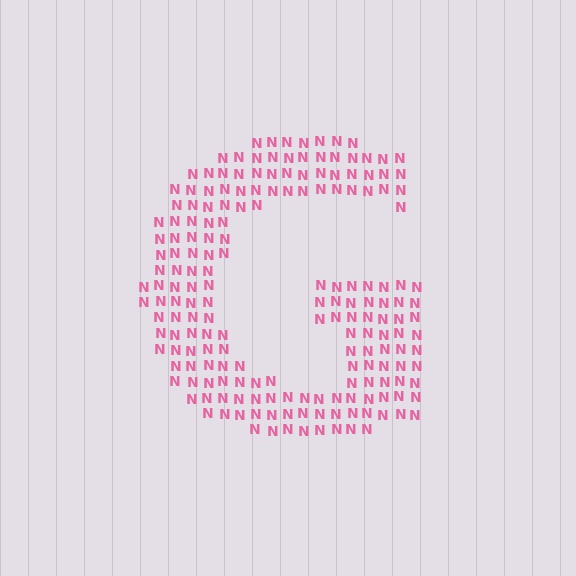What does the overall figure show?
The overall figure shows the letter G.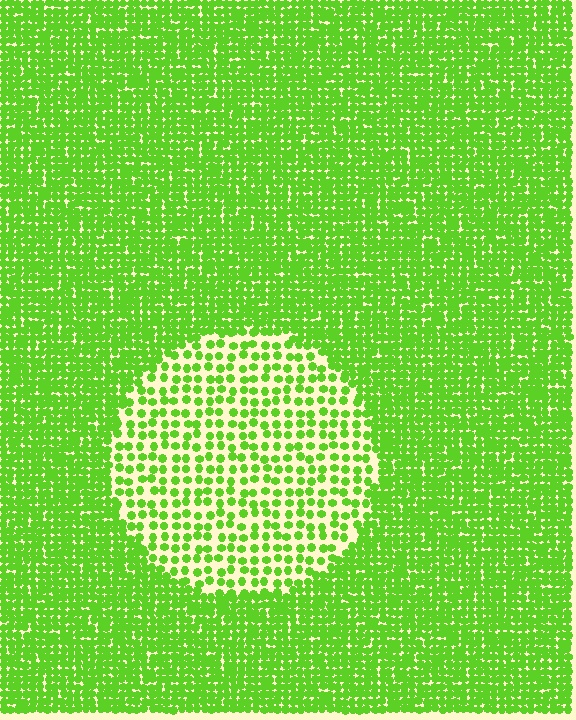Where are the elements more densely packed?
The elements are more densely packed outside the circle boundary.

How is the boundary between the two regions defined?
The boundary is defined by a change in element density (approximately 2.3x ratio). All elements are the same color, size, and shape.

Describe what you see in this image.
The image contains small lime elements arranged at two different densities. A circle-shaped region is visible where the elements are less densely packed than the surrounding area.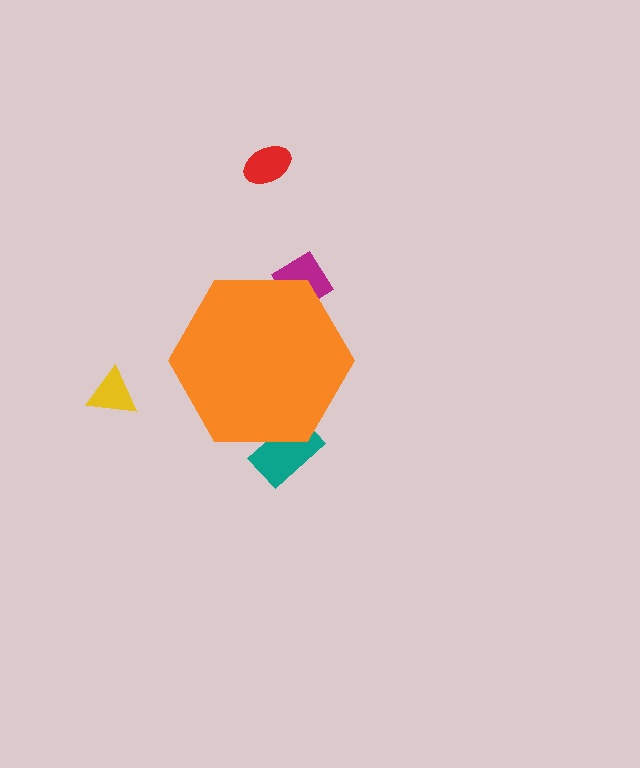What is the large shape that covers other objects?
An orange hexagon.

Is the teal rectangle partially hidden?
Yes, the teal rectangle is partially hidden behind the orange hexagon.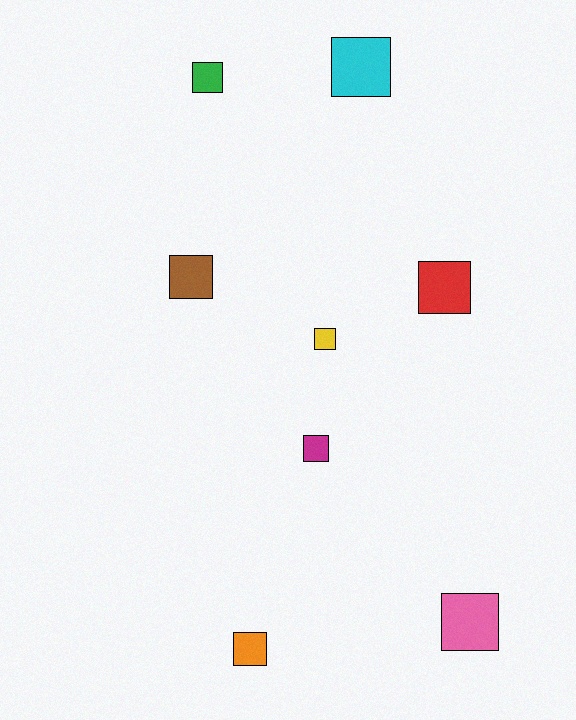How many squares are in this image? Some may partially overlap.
There are 8 squares.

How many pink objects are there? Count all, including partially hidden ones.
There is 1 pink object.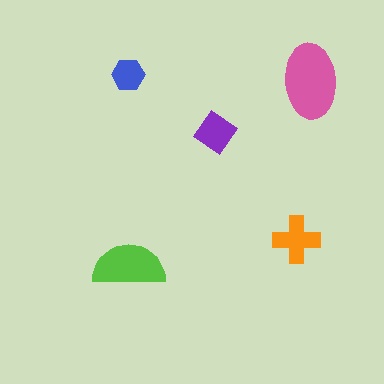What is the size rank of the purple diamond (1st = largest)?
4th.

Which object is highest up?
The blue hexagon is topmost.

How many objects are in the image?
There are 5 objects in the image.